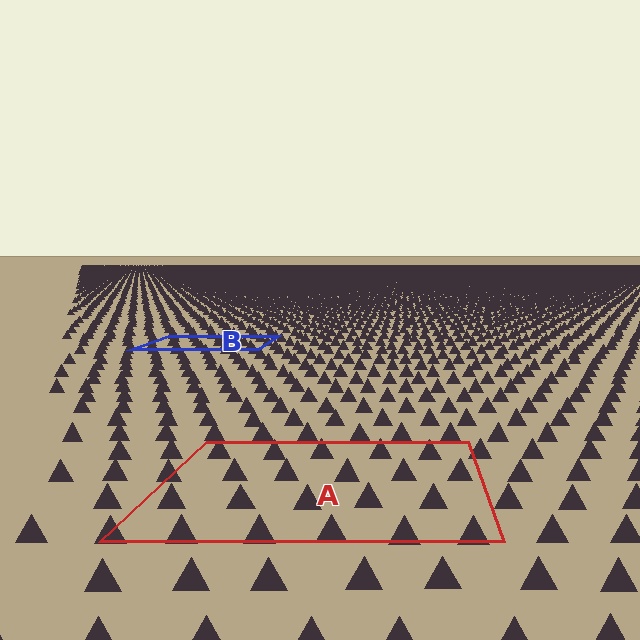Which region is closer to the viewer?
Region A is closer. The texture elements there are larger and more spread out.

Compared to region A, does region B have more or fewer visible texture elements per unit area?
Region B has more texture elements per unit area — they are packed more densely because it is farther away.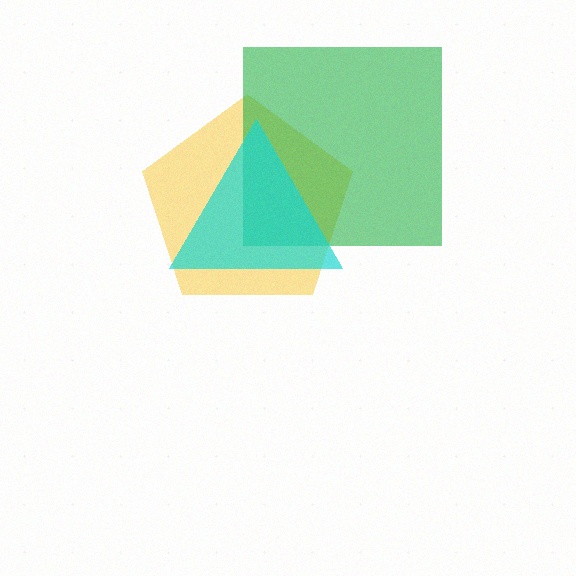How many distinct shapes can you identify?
There are 3 distinct shapes: a yellow pentagon, a green square, a cyan triangle.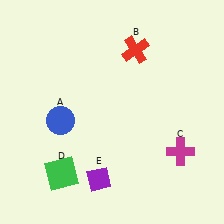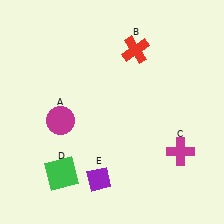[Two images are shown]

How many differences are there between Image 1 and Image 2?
There is 1 difference between the two images.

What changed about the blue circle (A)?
In Image 1, A is blue. In Image 2, it changed to magenta.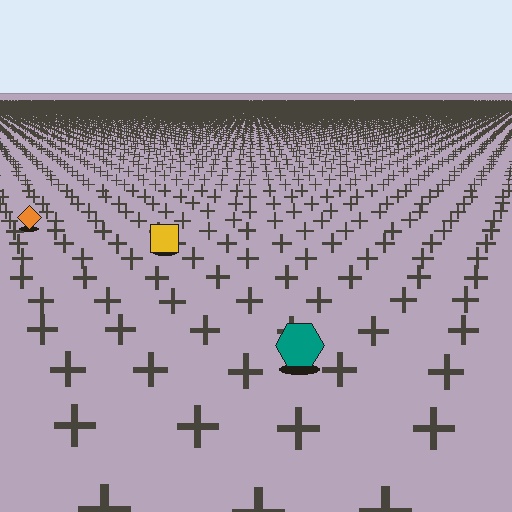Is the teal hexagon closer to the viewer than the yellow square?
Yes. The teal hexagon is closer — you can tell from the texture gradient: the ground texture is coarser near it.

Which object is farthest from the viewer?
The orange diamond is farthest from the viewer. It appears smaller and the ground texture around it is denser.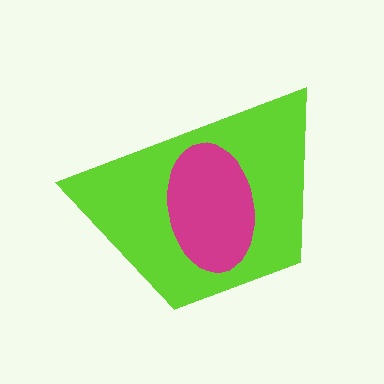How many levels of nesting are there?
2.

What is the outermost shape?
The lime trapezoid.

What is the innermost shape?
The magenta ellipse.